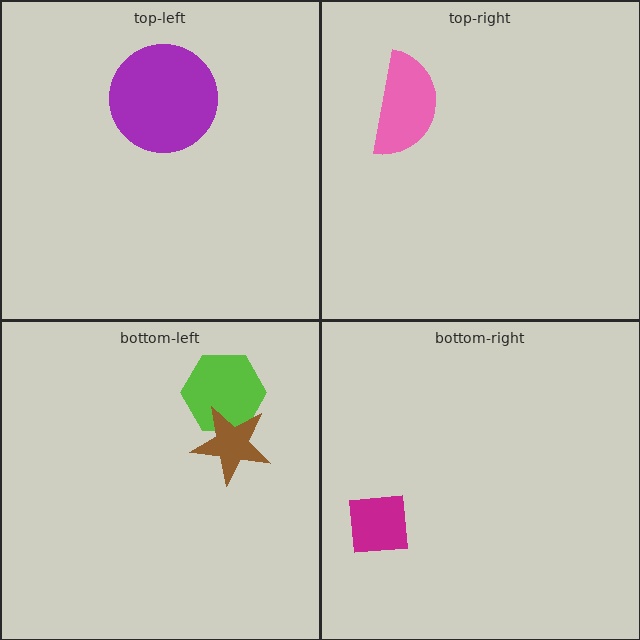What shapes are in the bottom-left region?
The lime hexagon, the brown star.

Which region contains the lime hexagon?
The bottom-left region.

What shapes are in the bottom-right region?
The magenta square.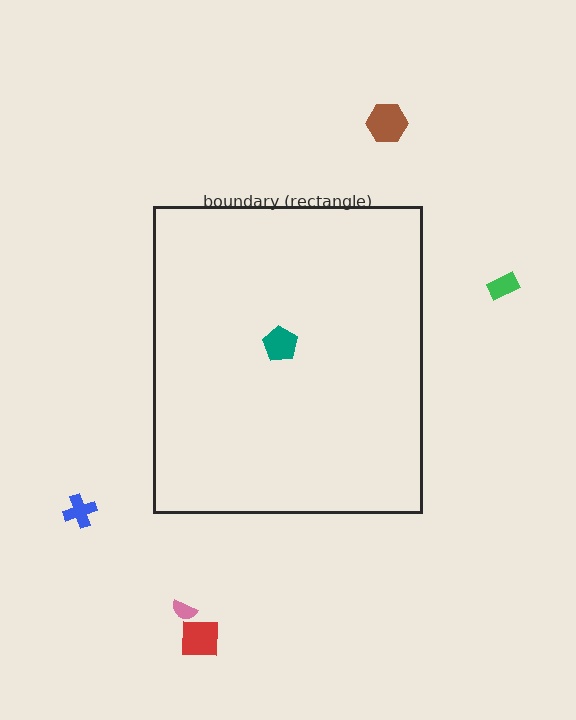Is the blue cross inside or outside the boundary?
Outside.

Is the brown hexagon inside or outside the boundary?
Outside.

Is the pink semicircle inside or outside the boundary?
Outside.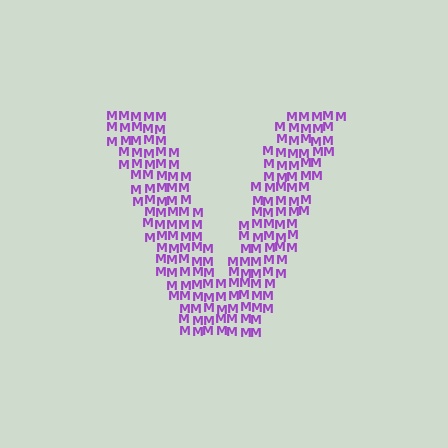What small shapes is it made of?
It is made of small letter M's.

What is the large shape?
The large shape is the letter V.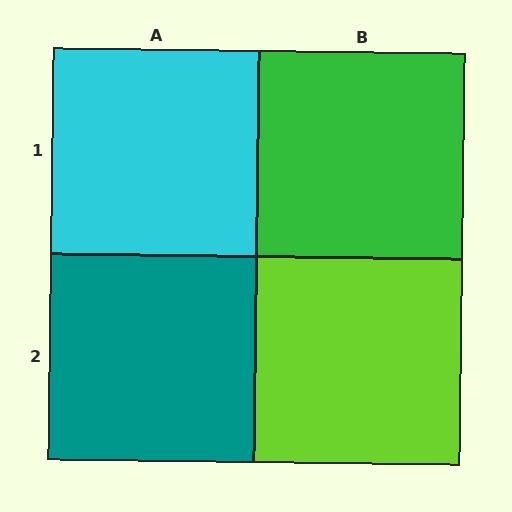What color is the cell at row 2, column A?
Teal.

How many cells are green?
1 cell is green.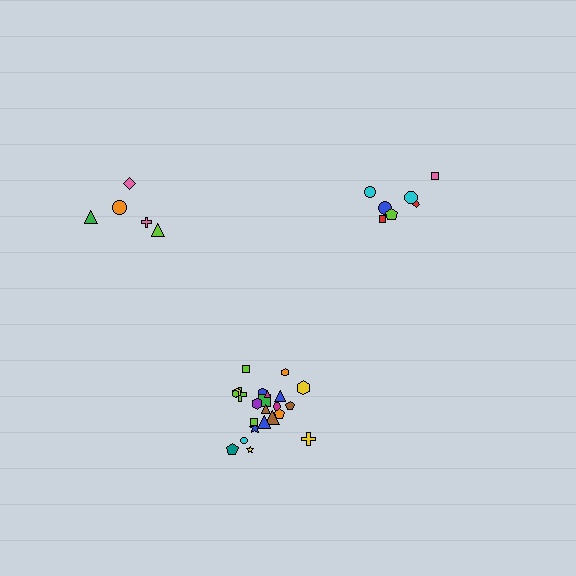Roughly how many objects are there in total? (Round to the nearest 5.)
Roughly 35 objects in total.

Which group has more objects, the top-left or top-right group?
The top-right group.